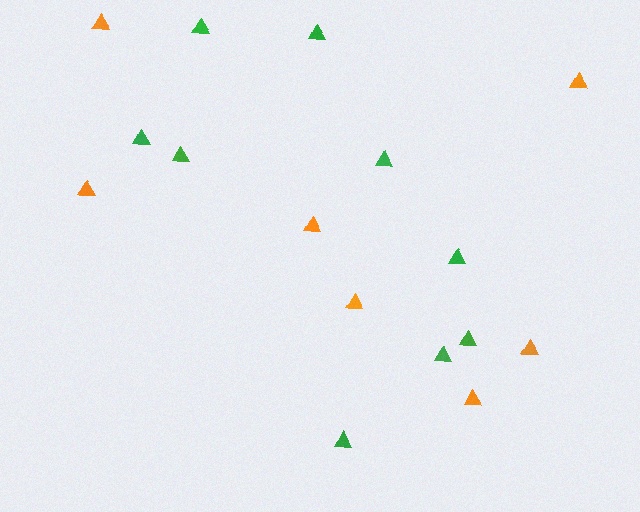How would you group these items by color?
There are 2 groups: one group of green triangles (9) and one group of orange triangles (7).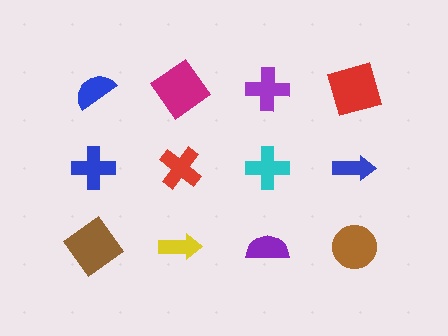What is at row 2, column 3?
A cyan cross.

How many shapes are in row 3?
4 shapes.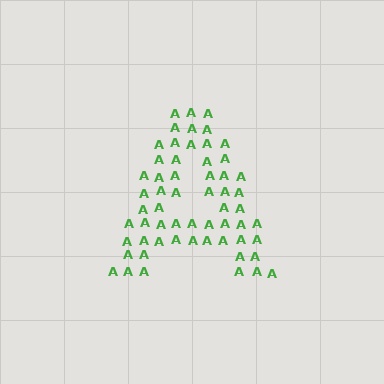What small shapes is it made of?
It is made of small letter A's.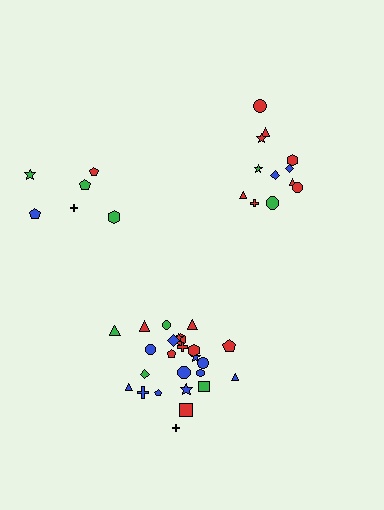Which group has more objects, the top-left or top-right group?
The top-right group.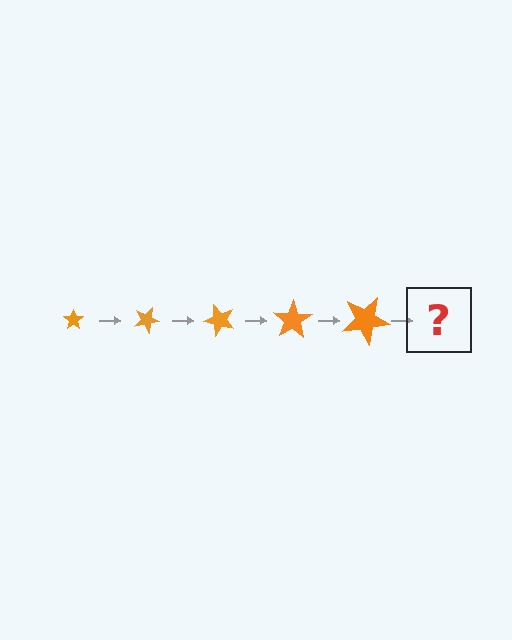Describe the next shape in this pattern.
It should be a star, larger than the previous one and rotated 125 degrees from the start.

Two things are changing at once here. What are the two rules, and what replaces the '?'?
The two rules are that the star grows larger each step and it rotates 25 degrees each step. The '?' should be a star, larger than the previous one and rotated 125 degrees from the start.